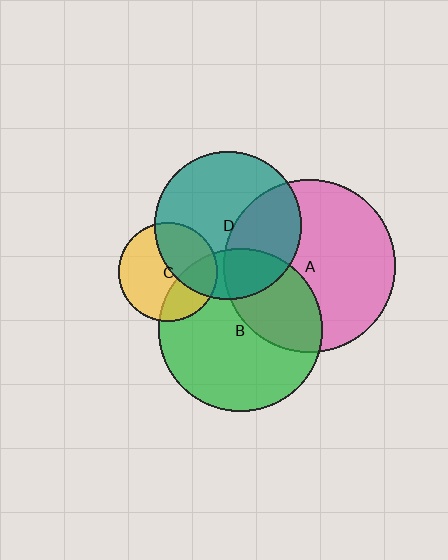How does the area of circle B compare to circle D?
Approximately 1.2 times.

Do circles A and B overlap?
Yes.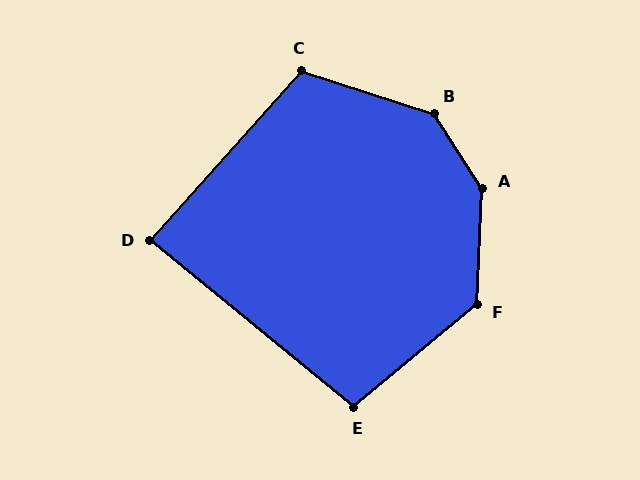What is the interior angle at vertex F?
Approximately 132 degrees (obtuse).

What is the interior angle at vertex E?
Approximately 101 degrees (obtuse).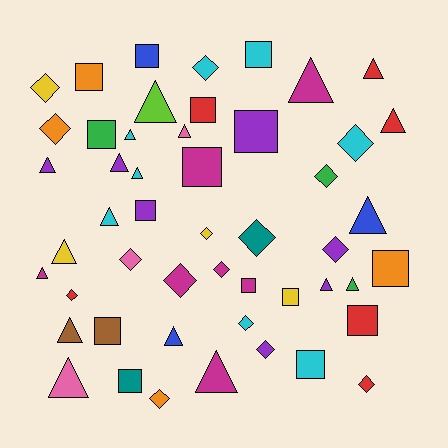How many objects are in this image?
There are 50 objects.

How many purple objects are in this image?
There are 7 purple objects.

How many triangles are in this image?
There are 19 triangles.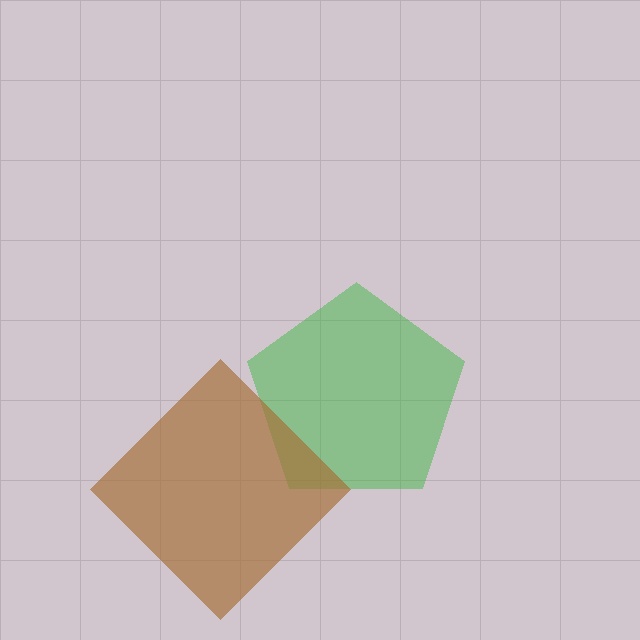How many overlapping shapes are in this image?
There are 2 overlapping shapes in the image.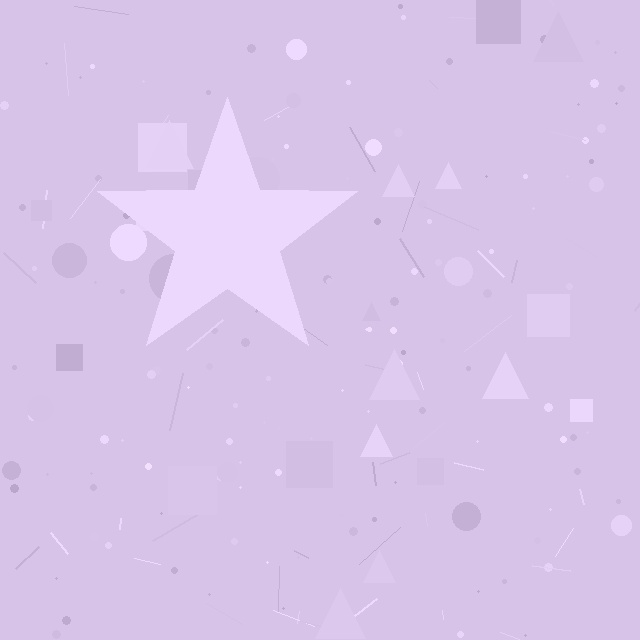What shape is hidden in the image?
A star is hidden in the image.